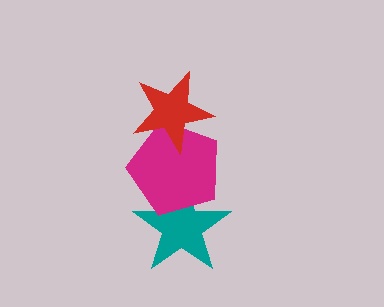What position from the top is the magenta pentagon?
The magenta pentagon is 2nd from the top.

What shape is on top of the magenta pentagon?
The red star is on top of the magenta pentagon.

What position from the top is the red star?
The red star is 1st from the top.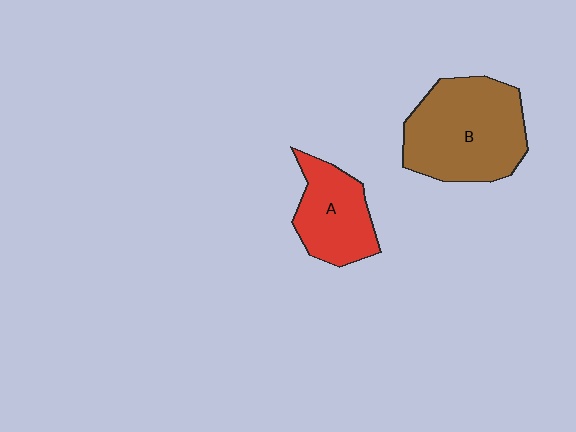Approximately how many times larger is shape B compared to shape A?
Approximately 1.6 times.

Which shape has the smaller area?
Shape A (red).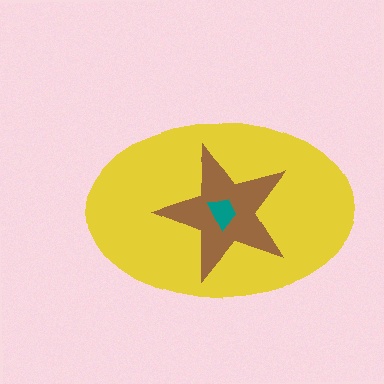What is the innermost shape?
The teal trapezoid.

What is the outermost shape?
The yellow ellipse.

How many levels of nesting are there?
3.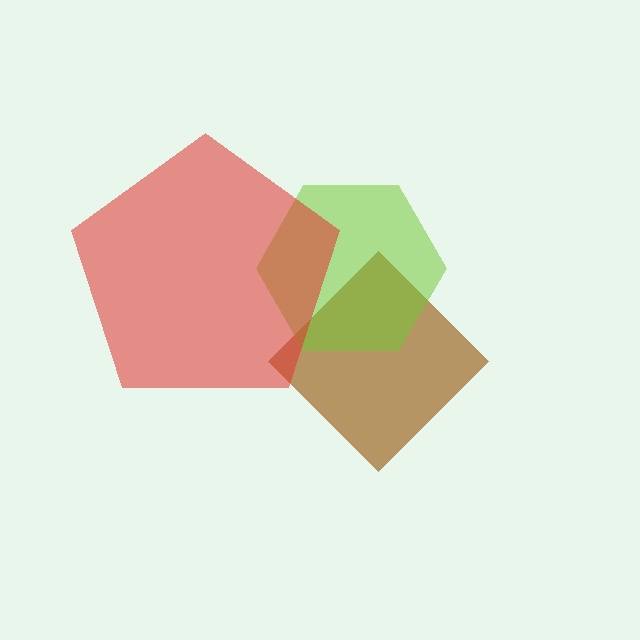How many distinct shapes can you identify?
There are 3 distinct shapes: a brown diamond, a lime hexagon, a red pentagon.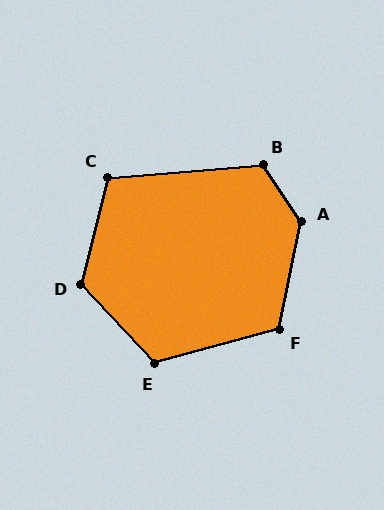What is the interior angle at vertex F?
Approximately 117 degrees (obtuse).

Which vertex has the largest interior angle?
A, at approximately 134 degrees.